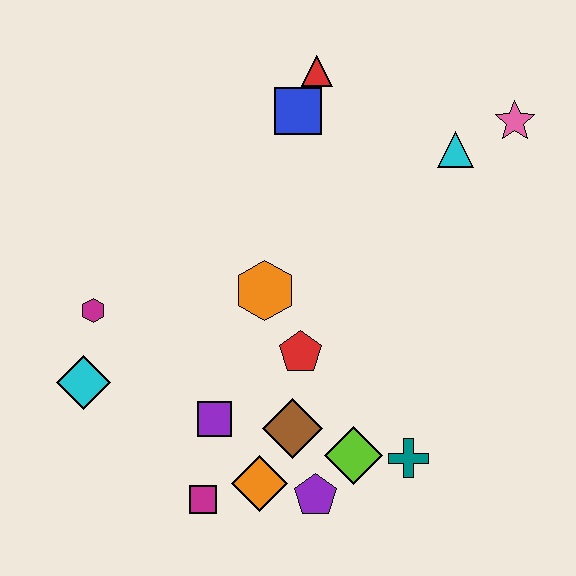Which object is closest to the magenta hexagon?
The cyan diamond is closest to the magenta hexagon.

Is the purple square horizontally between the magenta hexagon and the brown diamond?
Yes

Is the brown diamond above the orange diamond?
Yes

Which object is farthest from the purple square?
The pink star is farthest from the purple square.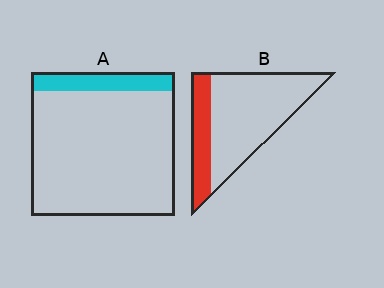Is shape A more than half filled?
No.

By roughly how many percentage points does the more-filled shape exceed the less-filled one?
By roughly 10 percentage points (B over A).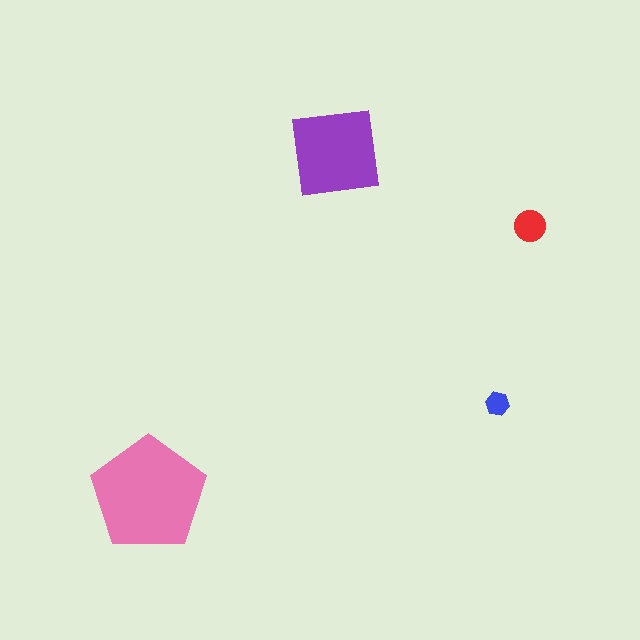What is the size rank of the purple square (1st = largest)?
2nd.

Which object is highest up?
The purple square is topmost.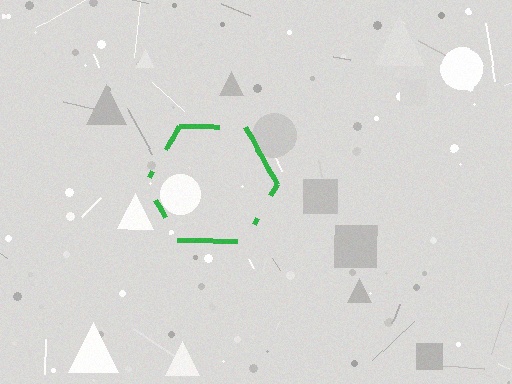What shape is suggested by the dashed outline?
The dashed outline suggests a hexagon.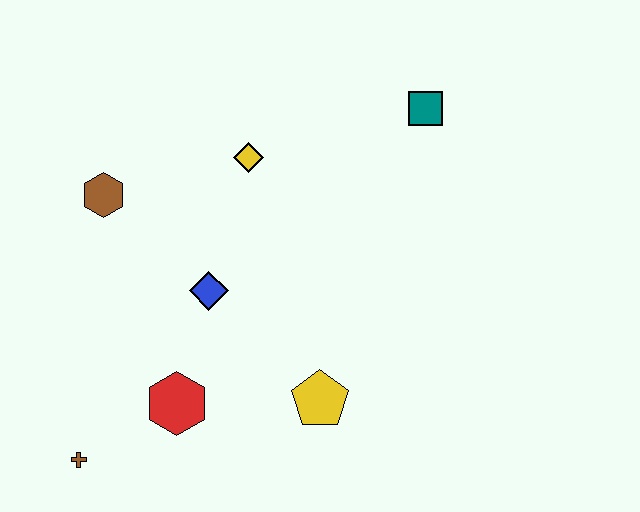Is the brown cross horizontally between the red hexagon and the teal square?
No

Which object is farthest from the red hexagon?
The teal square is farthest from the red hexagon.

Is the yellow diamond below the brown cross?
No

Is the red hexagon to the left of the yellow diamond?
Yes